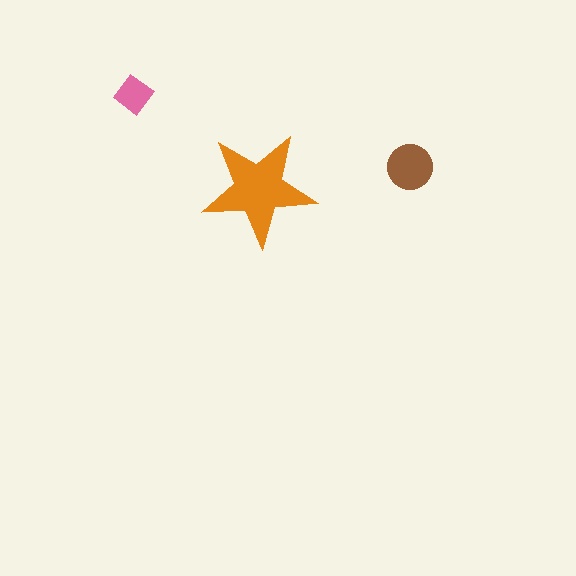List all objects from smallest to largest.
The pink diamond, the brown circle, the orange star.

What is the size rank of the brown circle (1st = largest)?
2nd.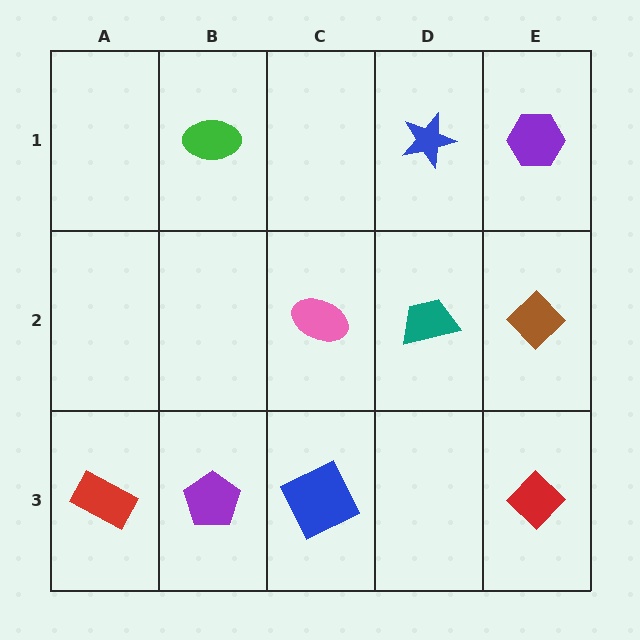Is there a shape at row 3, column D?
No, that cell is empty.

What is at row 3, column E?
A red diamond.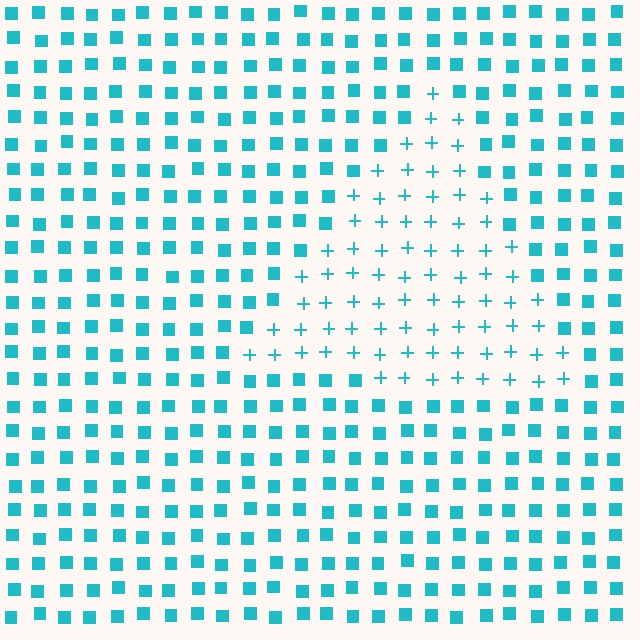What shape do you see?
I see a triangle.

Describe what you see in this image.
The image is filled with small cyan elements arranged in a uniform grid. A triangle-shaped region contains plus signs, while the surrounding area contains squares. The boundary is defined purely by the change in element shape.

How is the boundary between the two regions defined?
The boundary is defined by a change in element shape: plus signs inside vs. squares outside. All elements share the same color and spacing.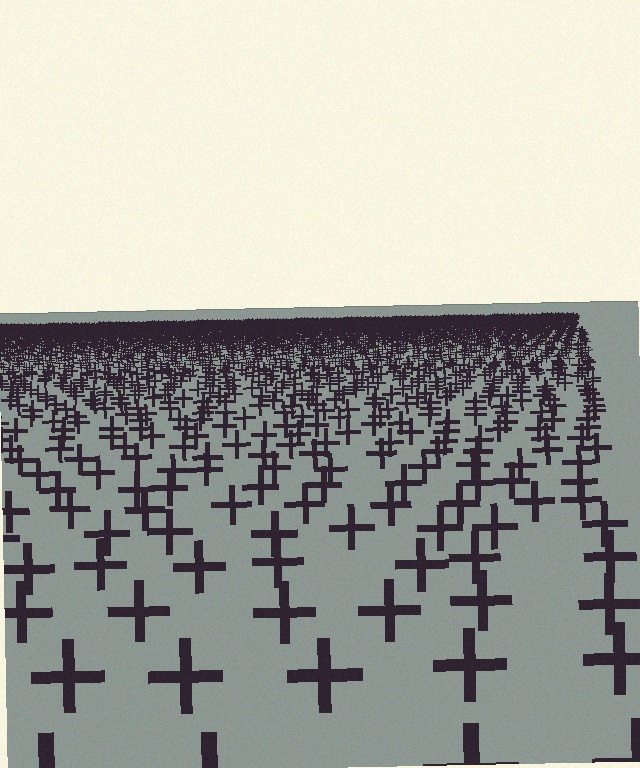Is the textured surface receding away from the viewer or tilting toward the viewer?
The surface is receding away from the viewer. Texture elements get smaller and denser toward the top.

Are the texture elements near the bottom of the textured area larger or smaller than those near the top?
Larger. Near the bottom, elements are closer to the viewer and appear at a bigger on-screen size.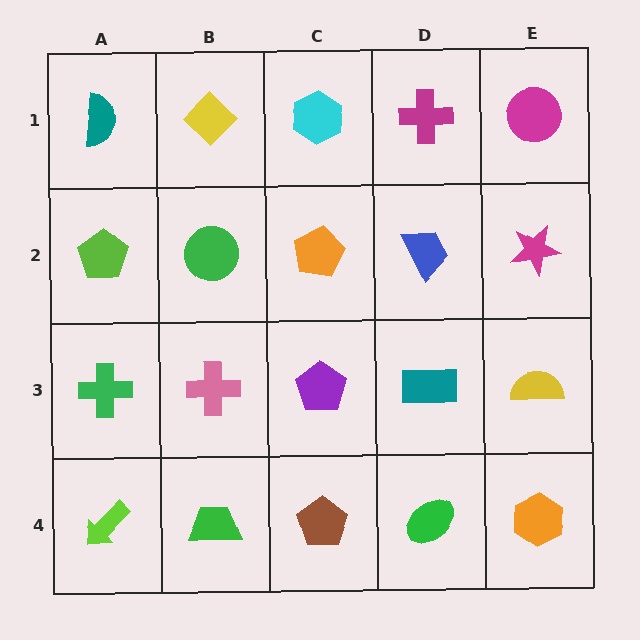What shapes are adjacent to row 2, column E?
A magenta circle (row 1, column E), a yellow semicircle (row 3, column E), a blue trapezoid (row 2, column D).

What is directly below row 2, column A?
A green cross.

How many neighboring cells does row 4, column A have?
2.